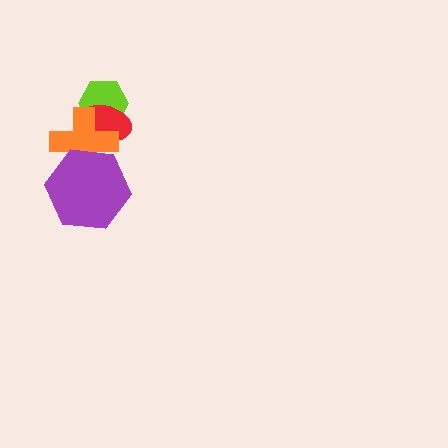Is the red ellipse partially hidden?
Yes, it is partially covered by another shape.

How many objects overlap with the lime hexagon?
2 objects overlap with the lime hexagon.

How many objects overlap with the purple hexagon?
1 object overlaps with the purple hexagon.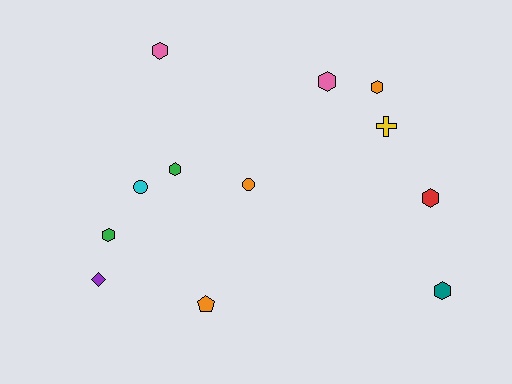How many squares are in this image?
There are no squares.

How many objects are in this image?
There are 12 objects.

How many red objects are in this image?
There is 1 red object.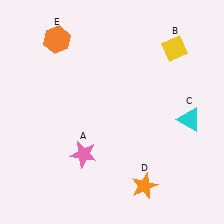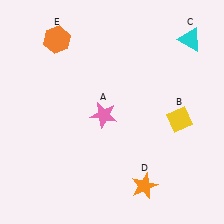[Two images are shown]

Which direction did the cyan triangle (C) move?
The cyan triangle (C) moved up.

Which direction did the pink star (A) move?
The pink star (A) moved up.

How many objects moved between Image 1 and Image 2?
3 objects moved between the two images.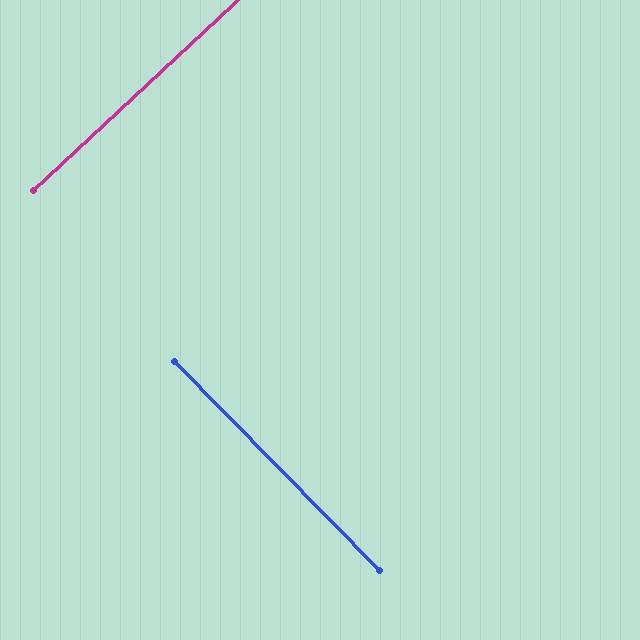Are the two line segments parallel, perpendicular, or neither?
Perpendicular — they meet at approximately 89°.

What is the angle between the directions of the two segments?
Approximately 89 degrees.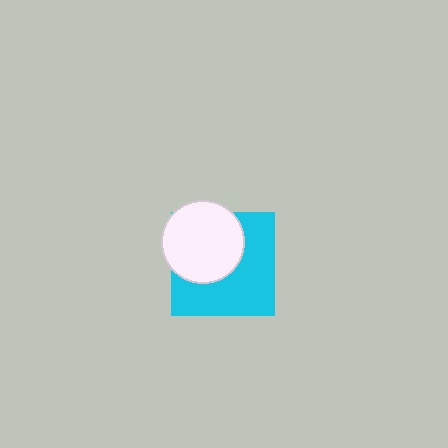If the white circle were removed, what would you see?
You would see the complete cyan square.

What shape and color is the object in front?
The object in front is a white circle.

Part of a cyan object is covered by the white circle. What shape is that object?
It is a square.